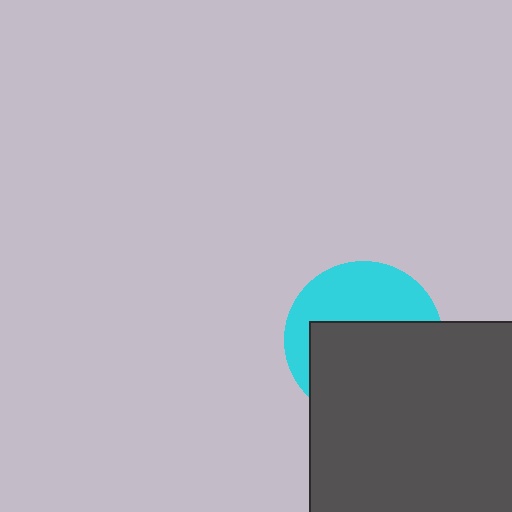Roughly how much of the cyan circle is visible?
A small part of it is visible (roughly 43%).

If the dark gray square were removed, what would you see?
You would see the complete cyan circle.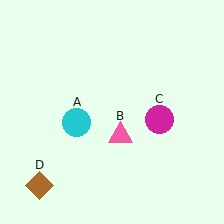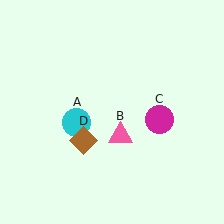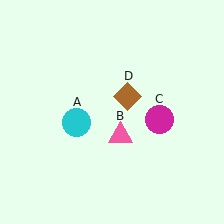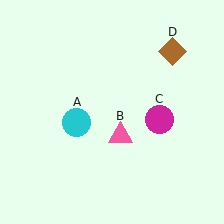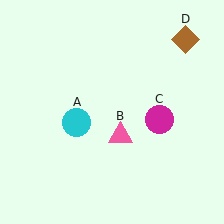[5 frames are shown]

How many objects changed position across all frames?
1 object changed position: brown diamond (object D).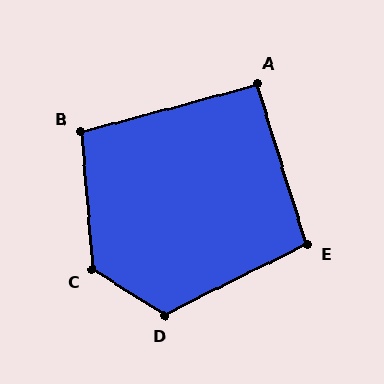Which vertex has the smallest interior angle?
A, at approximately 92 degrees.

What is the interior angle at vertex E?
Approximately 99 degrees (obtuse).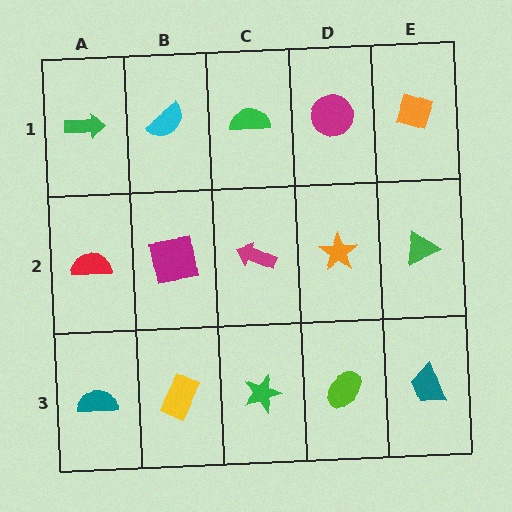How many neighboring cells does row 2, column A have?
3.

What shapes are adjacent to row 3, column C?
A magenta arrow (row 2, column C), a yellow rectangle (row 3, column B), a lime ellipse (row 3, column D).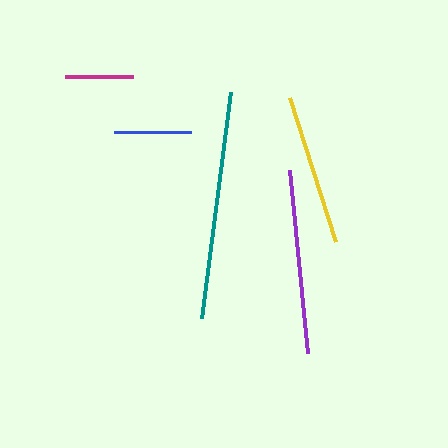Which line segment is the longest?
The teal line is the longest at approximately 228 pixels.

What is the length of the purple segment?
The purple segment is approximately 183 pixels long.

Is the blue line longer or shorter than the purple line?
The purple line is longer than the blue line.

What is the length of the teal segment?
The teal segment is approximately 228 pixels long.